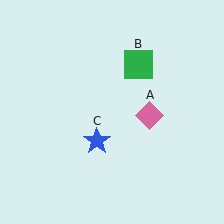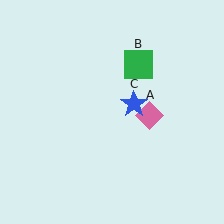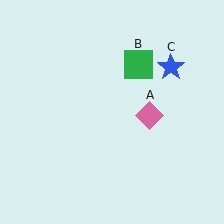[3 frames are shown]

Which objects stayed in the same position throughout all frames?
Pink diamond (object A) and green square (object B) remained stationary.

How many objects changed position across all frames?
1 object changed position: blue star (object C).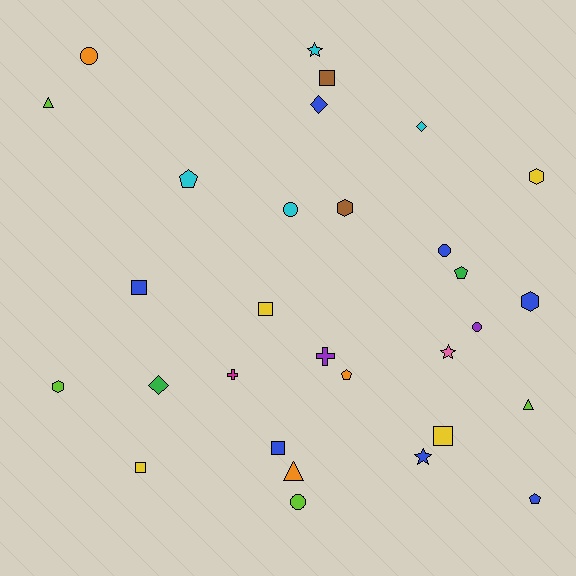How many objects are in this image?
There are 30 objects.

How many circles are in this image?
There are 5 circles.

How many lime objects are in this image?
There are 4 lime objects.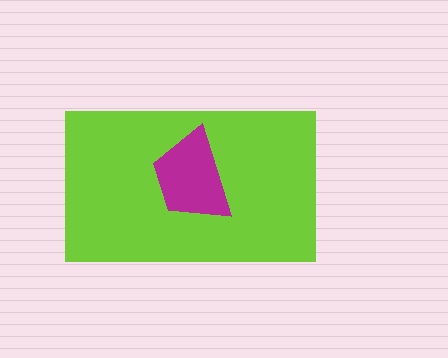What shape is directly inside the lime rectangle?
The magenta trapezoid.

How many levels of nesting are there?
2.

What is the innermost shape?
The magenta trapezoid.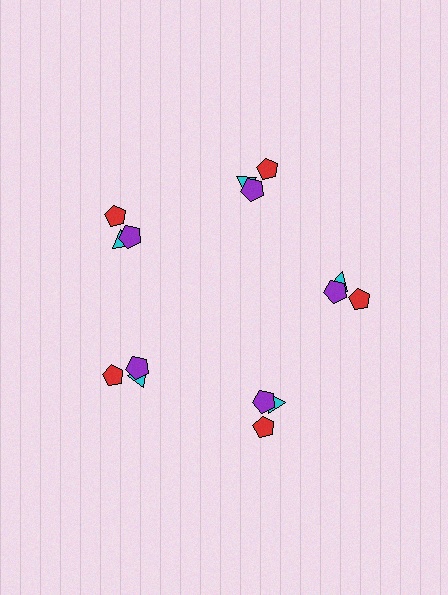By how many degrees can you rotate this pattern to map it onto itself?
The pattern maps onto itself every 72 degrees of rotation.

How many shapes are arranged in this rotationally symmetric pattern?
There are 15 shapes, arranged in 5 groups of 3.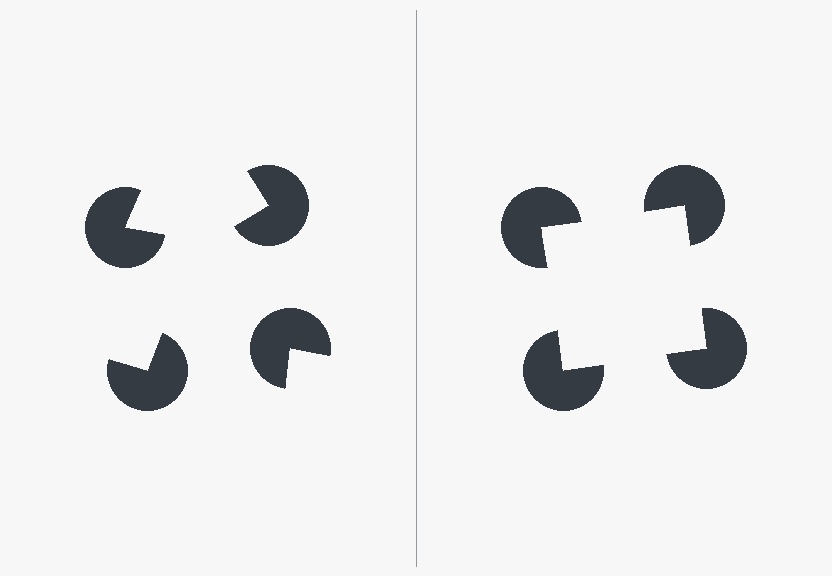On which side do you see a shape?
An illusory square appears on the right side. On the left side the wedge cuts are rotated, so no coherent shape forms.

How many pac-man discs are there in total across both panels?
8 — 4 on each side.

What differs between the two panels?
The pac-man discs are positioned identically on both sides; only the wedge orientations differ. On the right they align to a square; on the left they are misaligned.